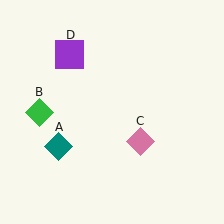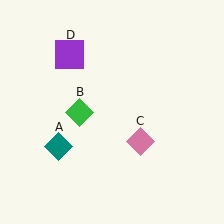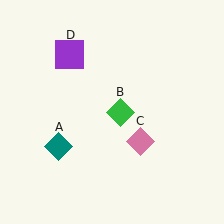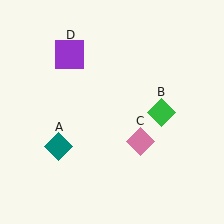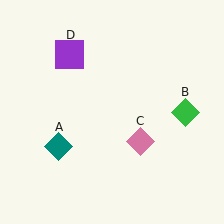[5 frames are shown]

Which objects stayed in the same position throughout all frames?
Teal diamond (object A) and pink diamond (object C) and purple square (object D) remained stationary.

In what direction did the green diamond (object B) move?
The green diamond (object B) moved right.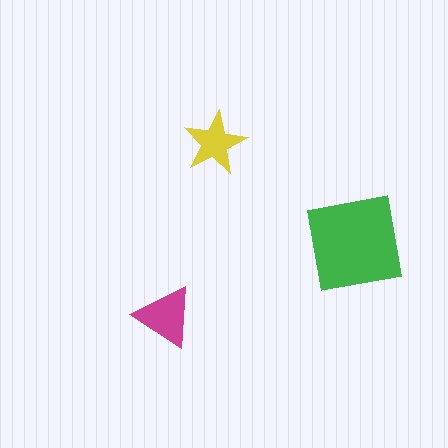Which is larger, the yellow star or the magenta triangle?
The magenta triangle.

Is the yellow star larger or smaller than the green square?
Smaller.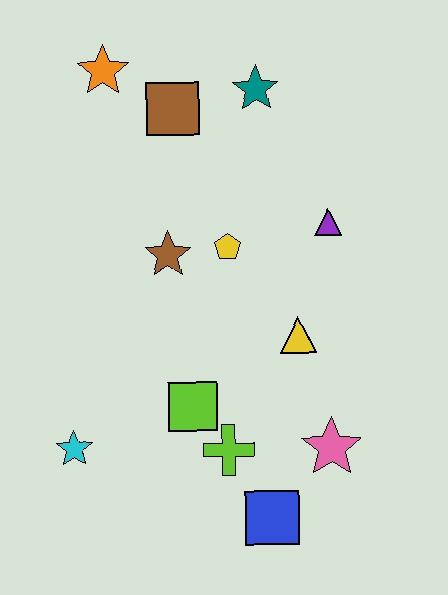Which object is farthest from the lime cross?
The orange star is farthest from the lime cross.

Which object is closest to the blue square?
The lime cross is closest to the blue square.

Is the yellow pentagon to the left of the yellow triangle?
Yes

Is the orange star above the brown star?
Yes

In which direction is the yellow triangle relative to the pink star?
The yellow triangle is above the pink star.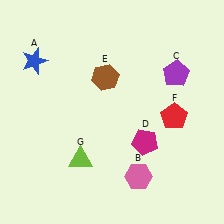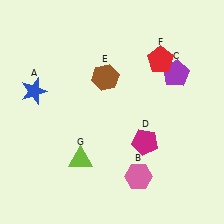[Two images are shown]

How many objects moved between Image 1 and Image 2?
2 objects moved between the two images.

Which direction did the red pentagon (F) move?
The red pentagon (F) moved up.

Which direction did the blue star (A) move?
The blue star (A) moved down.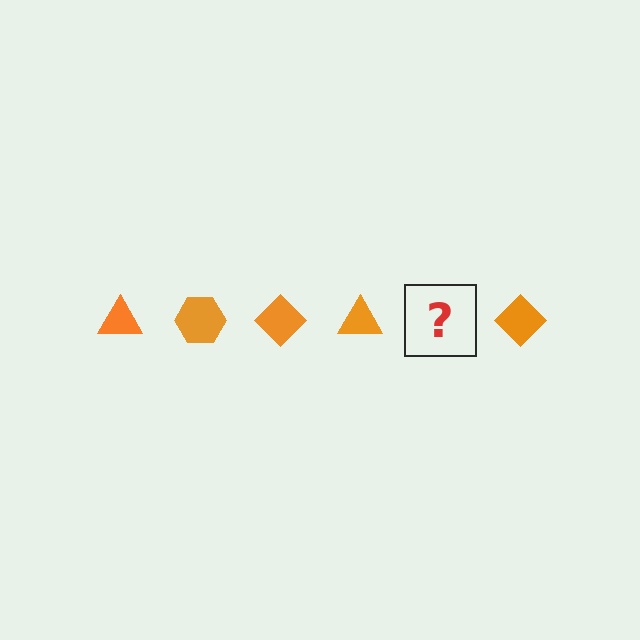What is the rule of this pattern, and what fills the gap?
The rule is that the pattern cycles through triangle, hexagon, diamond shapes in orange. The gap should be filled with an orange hexagon.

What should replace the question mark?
The question mark should be replaced with an orange hexagon.